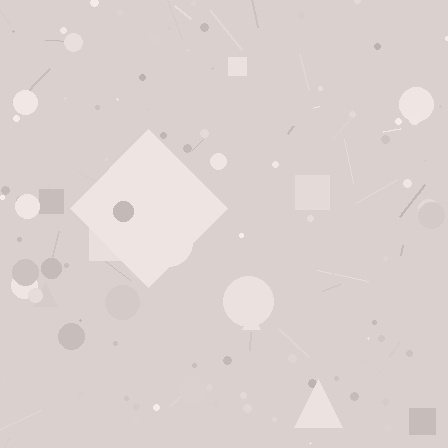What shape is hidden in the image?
A diamond is hidden in the image.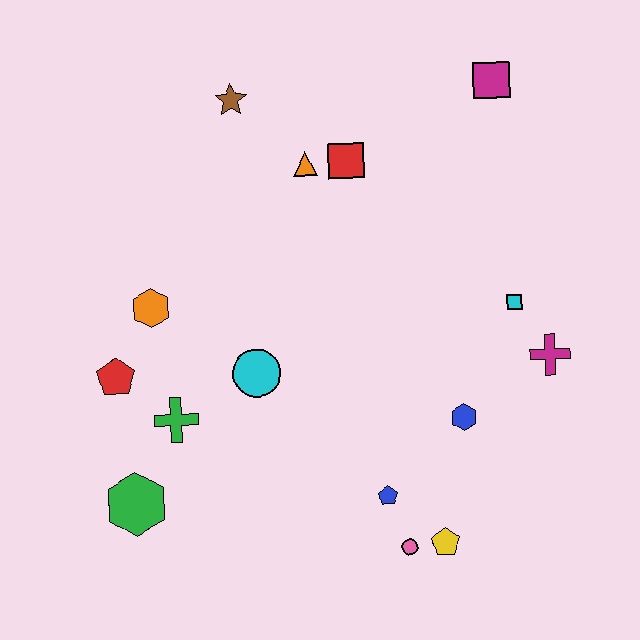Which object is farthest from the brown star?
The yellow pentagon is farthest from the brown star.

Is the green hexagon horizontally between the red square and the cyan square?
No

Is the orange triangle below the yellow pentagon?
No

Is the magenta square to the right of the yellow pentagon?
Yes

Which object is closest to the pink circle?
The yellow pentagon is closest to the pink circle.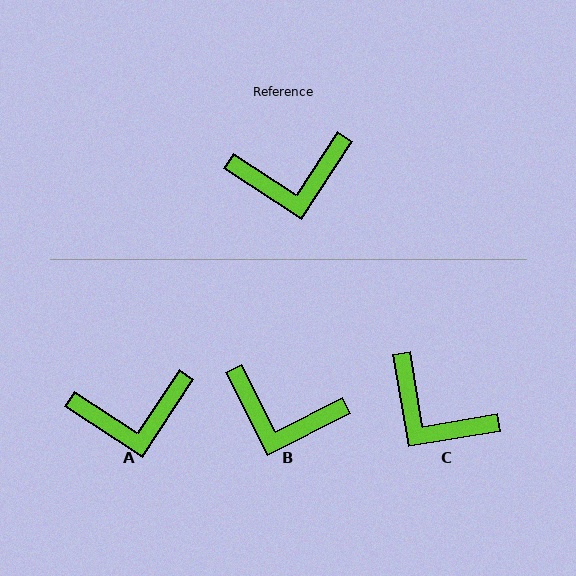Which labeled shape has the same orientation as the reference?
A.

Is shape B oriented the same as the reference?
No, it is off by about 30 degrees.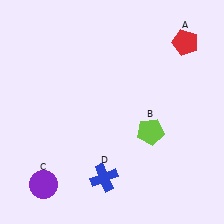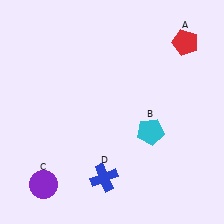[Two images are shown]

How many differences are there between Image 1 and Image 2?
There is 1 difference between the two images.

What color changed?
The pentagon (B) changed from lime in Image 1 to cyan in Image 2.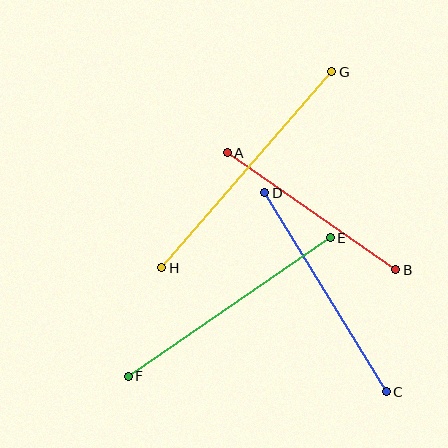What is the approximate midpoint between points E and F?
The midpoint is at approximately (229, 307) pixels.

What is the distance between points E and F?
The distance is approximately 245 pixels.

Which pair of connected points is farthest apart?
Points G and H are farthest apart.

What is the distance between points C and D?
The distance is approximately 233 pixels.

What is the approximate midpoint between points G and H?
The midpoint is at approximately (247, 170) pixels.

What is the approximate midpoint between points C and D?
The midpoint is at approximately (326, 292) pixels.